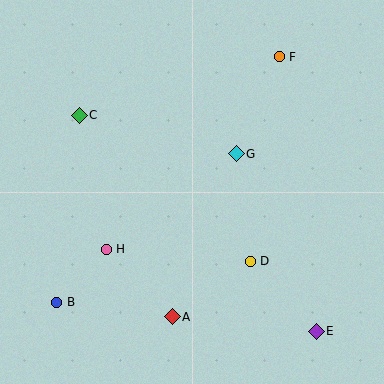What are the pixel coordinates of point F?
Point F is at (279, 57).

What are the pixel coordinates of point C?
Point C is at (79, 115).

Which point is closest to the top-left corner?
Point C is closest to the top-left corner.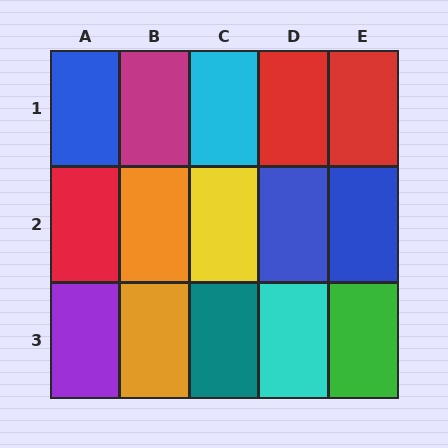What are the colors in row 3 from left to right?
Purple, orange, teal, cyan, green.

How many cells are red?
3 cells are red.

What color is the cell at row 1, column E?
Red.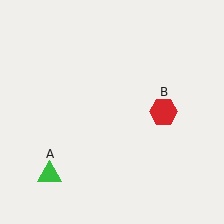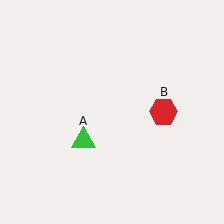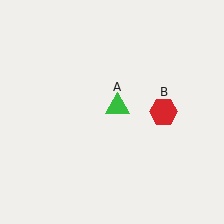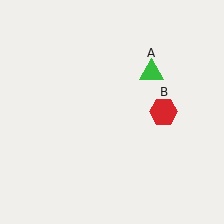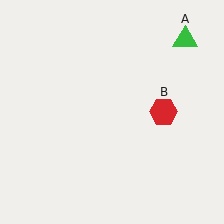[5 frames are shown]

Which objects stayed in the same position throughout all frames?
Red hexagon (object B) remained stationary.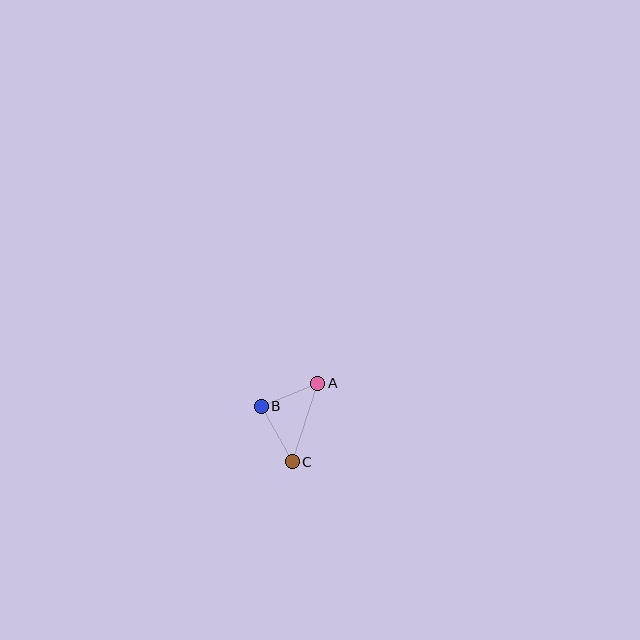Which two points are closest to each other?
Points A and B are closest to each other.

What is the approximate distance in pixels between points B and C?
The distance between B and C is approximately 64 pixels.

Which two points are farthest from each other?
Points A and C are farthest from each other.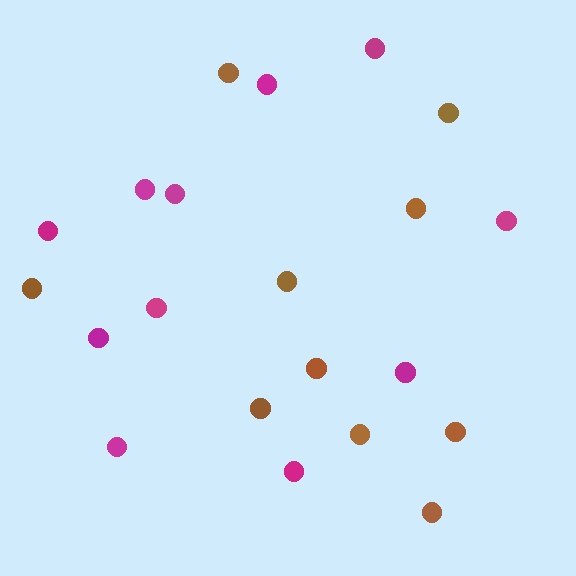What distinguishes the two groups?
There are 2 groups: one group of brown circles (10) and one group of magenta circles (11).